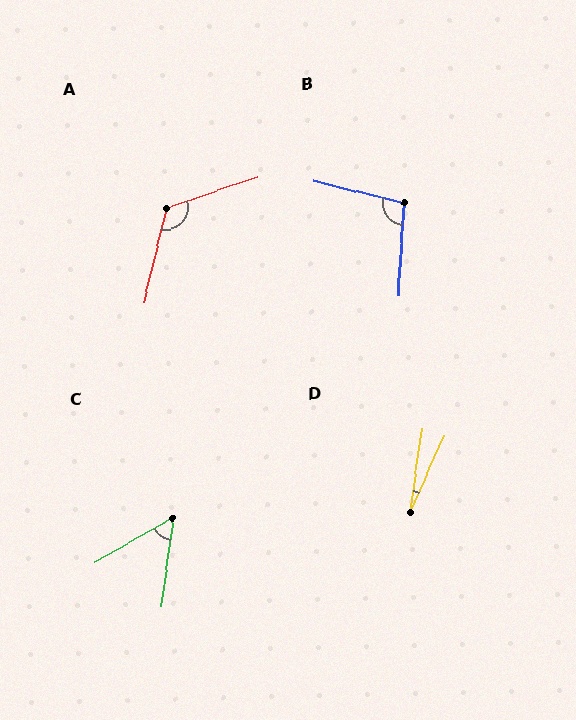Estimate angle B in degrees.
Approximately 100 degrees.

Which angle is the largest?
A, at approximately 122 degrees.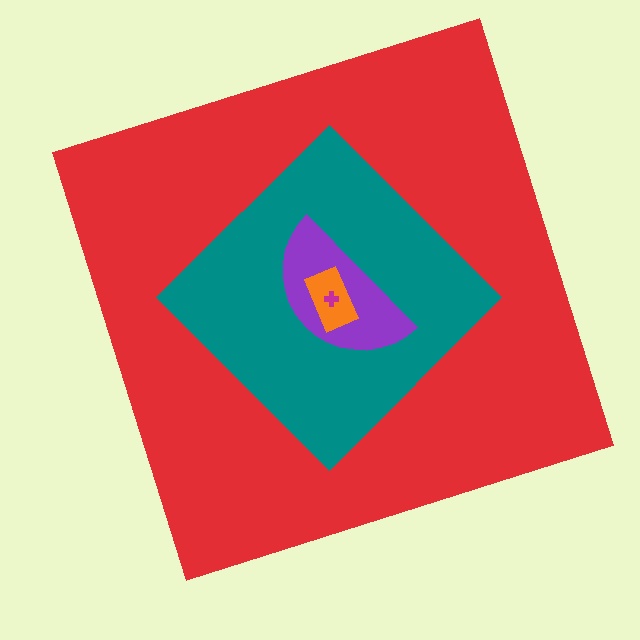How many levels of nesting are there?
5.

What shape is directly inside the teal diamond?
The purple semicircle.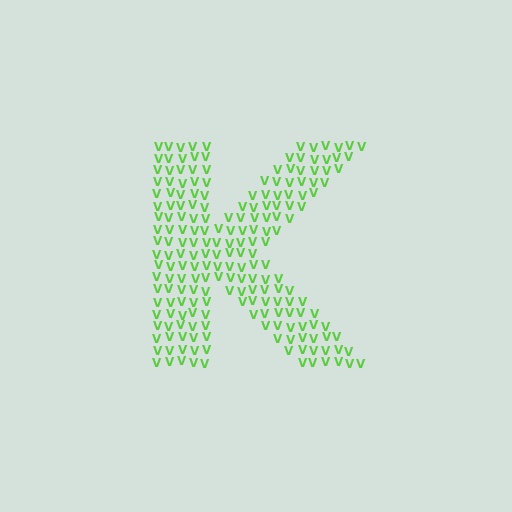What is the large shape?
The large shape is the letter K.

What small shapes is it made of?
It is made of small letter V's.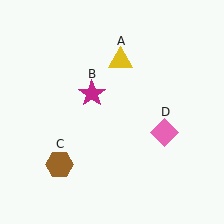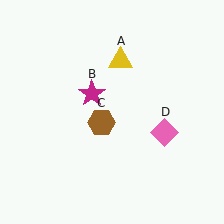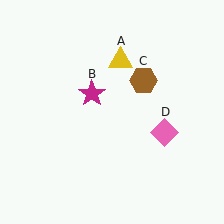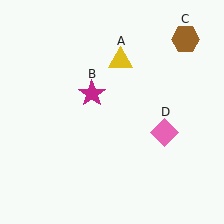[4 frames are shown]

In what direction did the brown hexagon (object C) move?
The brown hexagon (object C) moved up and to the right.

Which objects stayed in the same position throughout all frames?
Yellow triangle (object A) and magenta star (object B) and pink diamond (object D) remained stationary.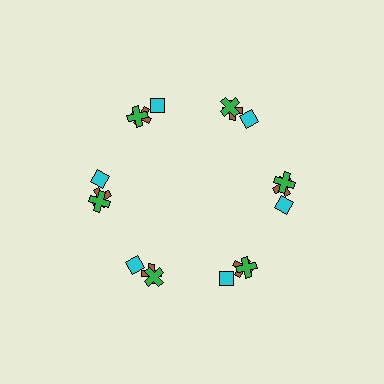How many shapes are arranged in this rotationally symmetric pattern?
There are 18 shapes, arranged in 6 groups of 3.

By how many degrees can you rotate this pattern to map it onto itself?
The pattern maps onto itself every 60 degrees of rotation.